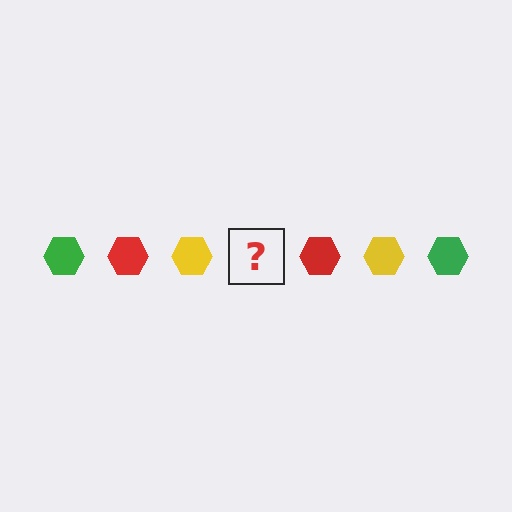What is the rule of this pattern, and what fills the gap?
The rule is that the pattern cycles through green, red, yellow hexagons. The gap should be filled with a green hexagon.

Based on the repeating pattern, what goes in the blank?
The blank should be a green hexagon.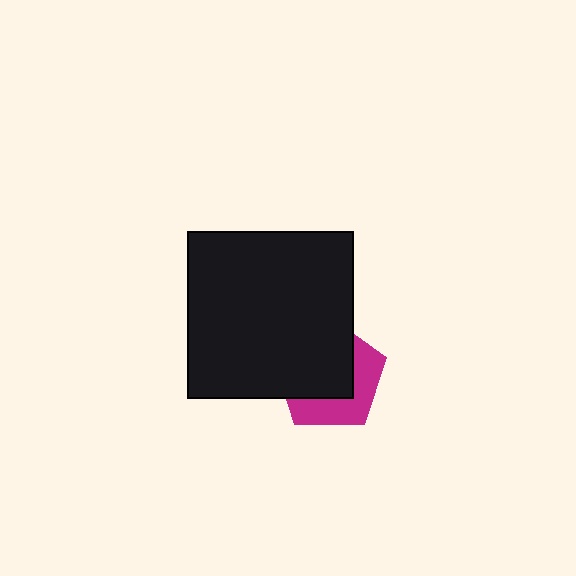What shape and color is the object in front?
The object in front is a black square.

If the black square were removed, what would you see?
You would see the complete magenta pentagon.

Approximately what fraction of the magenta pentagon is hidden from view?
Roughly 59% of the magenta pentagon is hidden behind the black square.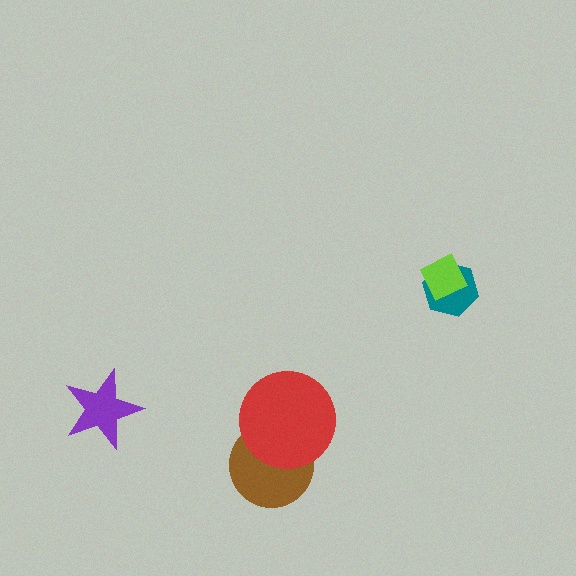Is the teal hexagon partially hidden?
Yes, it is partially covered by another shape.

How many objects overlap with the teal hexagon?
1 object overlaps with the teal hexagon.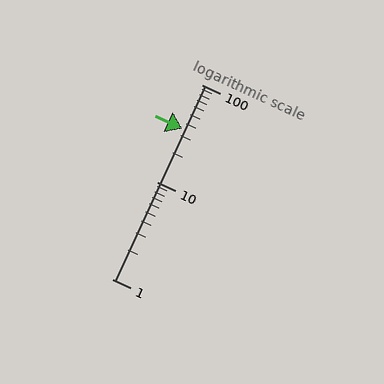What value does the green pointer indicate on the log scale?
The pointer indicates approximately 35.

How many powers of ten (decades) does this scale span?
The scale spans 2 decades, from 1 to 100.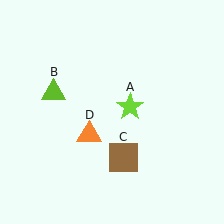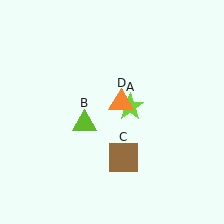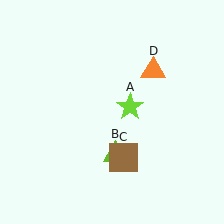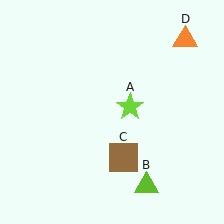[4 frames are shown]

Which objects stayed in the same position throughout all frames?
Lime star (object A) and brown square (object C) remained stationary.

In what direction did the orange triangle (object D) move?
The orange triangle (object D) moved up and to the right.